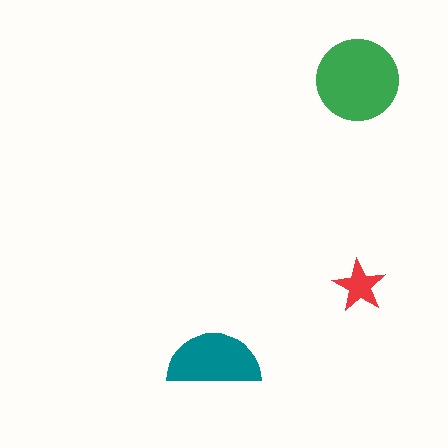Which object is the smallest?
The red star.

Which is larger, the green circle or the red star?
The green circle.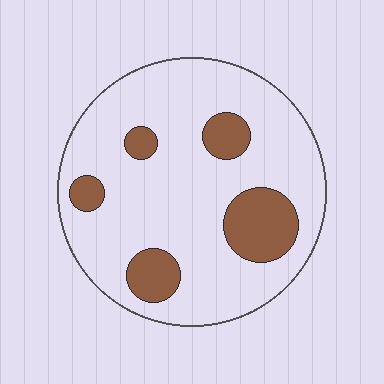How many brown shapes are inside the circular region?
5.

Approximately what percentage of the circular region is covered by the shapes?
Approximately 20%.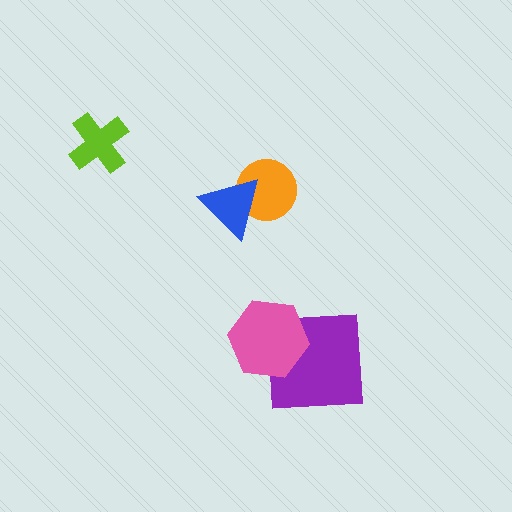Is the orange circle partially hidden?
Yes, it is partially covered by another shape.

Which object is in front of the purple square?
The pink hexagon is in front of the purple square.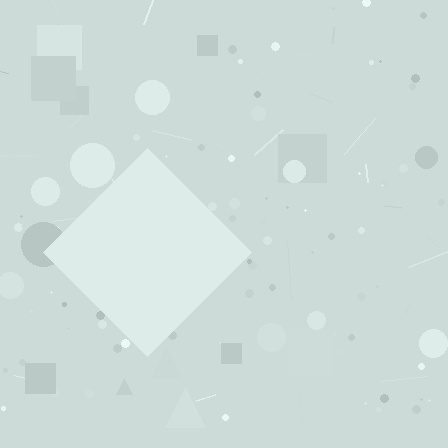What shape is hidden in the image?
A diamond is hidden in the image.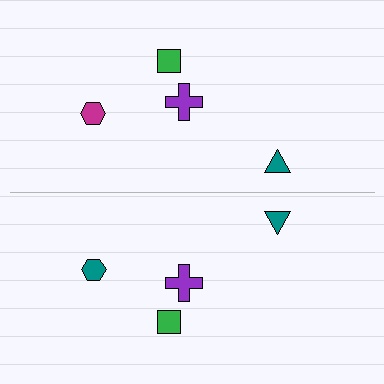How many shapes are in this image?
There are 8 shapes in this image.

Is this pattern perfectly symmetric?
No, the pattern is not perfectly symmetric. The teal hexagon on the bottom side breaks the symmetry — its mirror counterpart is magenta.